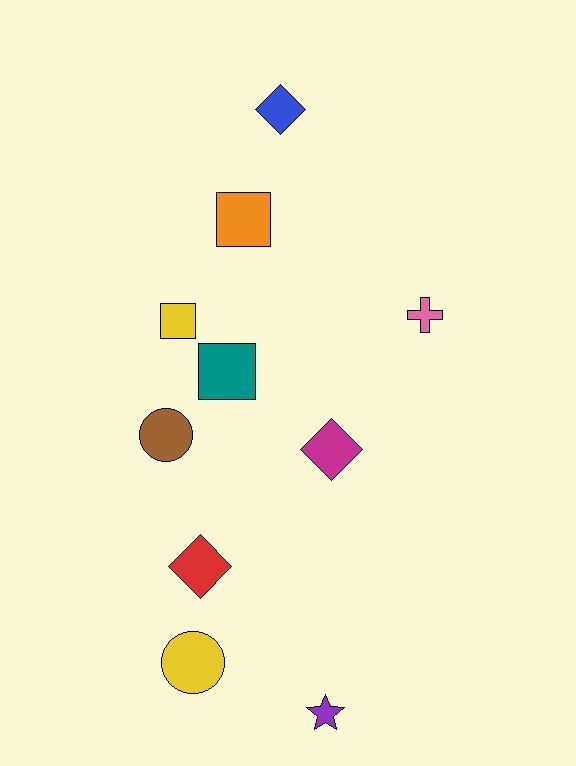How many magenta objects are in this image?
There is 1 magenta object.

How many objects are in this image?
There are 10 objects.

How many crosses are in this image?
There is 1 cross.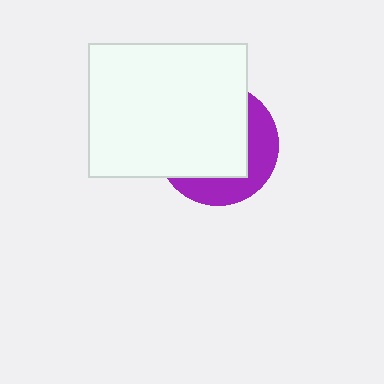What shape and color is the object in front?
The object in front is a white rectangle.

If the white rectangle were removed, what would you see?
You would see the complete purple circle.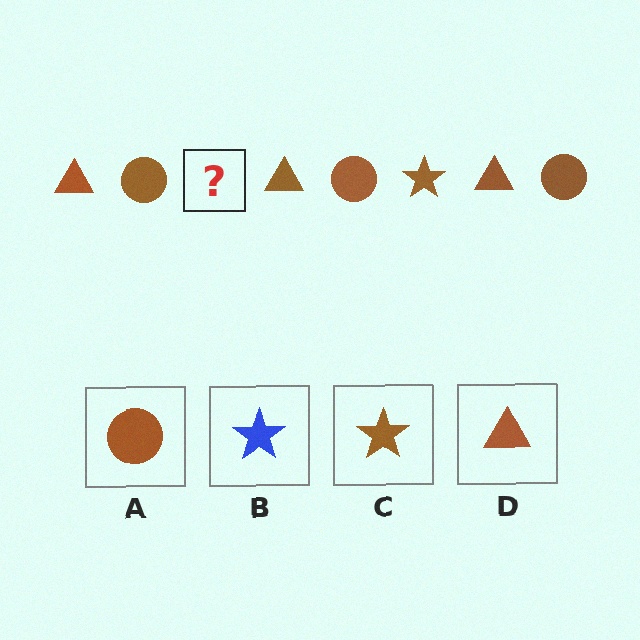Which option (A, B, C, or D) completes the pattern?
C.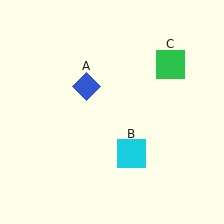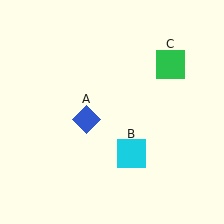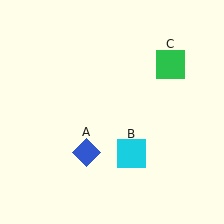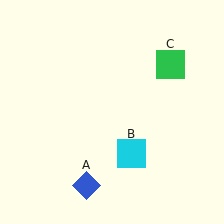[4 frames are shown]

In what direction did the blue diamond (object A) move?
The blue diamond (object A) moved down.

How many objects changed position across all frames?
1 object changed position: blue diamond (object A).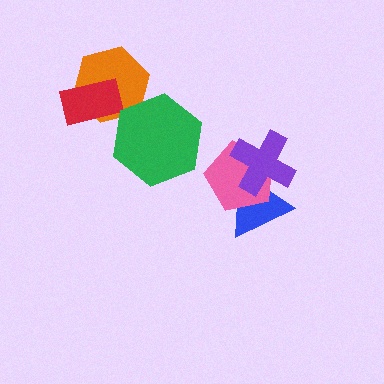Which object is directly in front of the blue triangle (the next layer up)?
The pink pentagon is directly in front of the blue triangle.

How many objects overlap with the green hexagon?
1 object overlaps with the green hexagon.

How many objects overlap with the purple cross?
2 objects overlap with the purple cross.